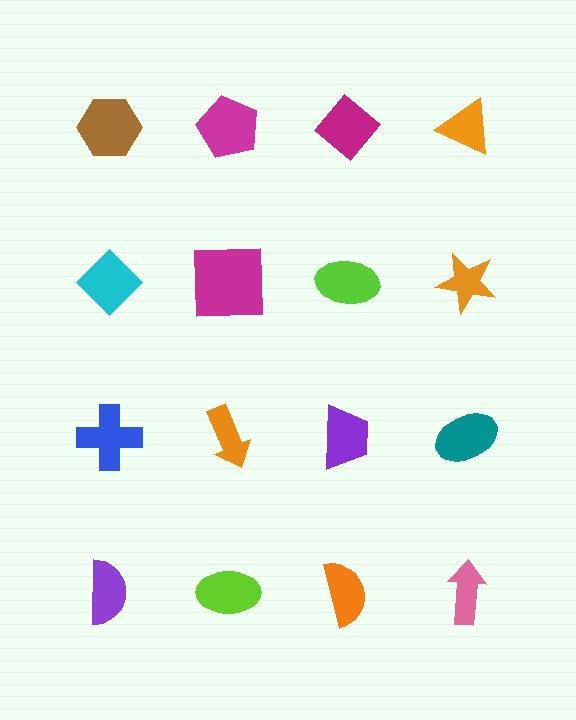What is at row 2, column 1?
A cyan diamond.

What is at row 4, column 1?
A purple semicircle.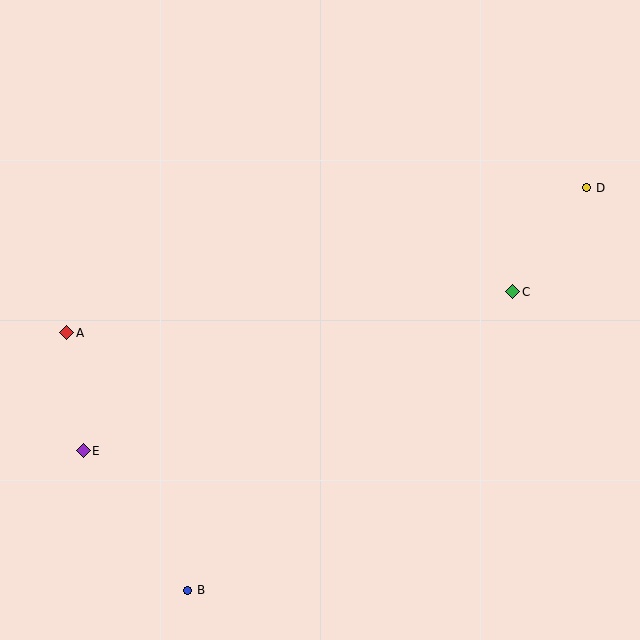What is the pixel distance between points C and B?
The distance between C and B is 441 pixels.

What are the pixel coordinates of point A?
Point A is at (67, 333).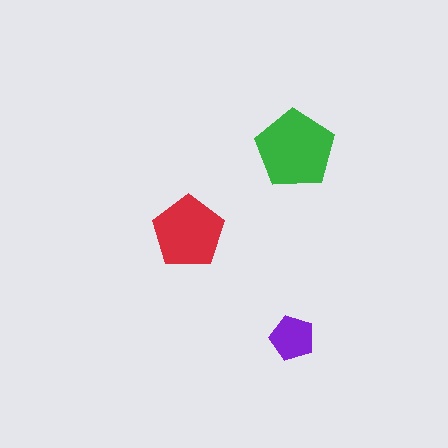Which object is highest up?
The green pentagon is topmost.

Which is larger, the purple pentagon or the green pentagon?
The green one.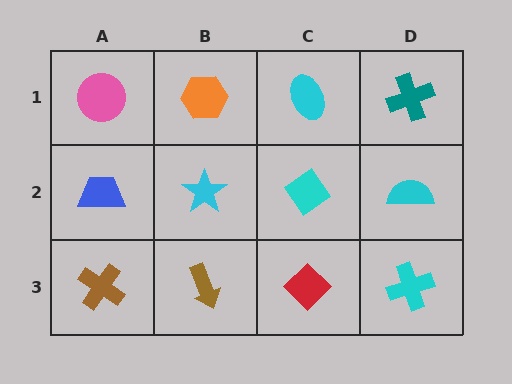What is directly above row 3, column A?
A blue trapezoid.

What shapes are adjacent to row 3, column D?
A cyan semicircle (row 2, column D), a red diamond (row 3, column C).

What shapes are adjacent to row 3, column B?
A cyan star (row 2, column B), a brown cross (row 3, column A), a red diamond (row 3, column C).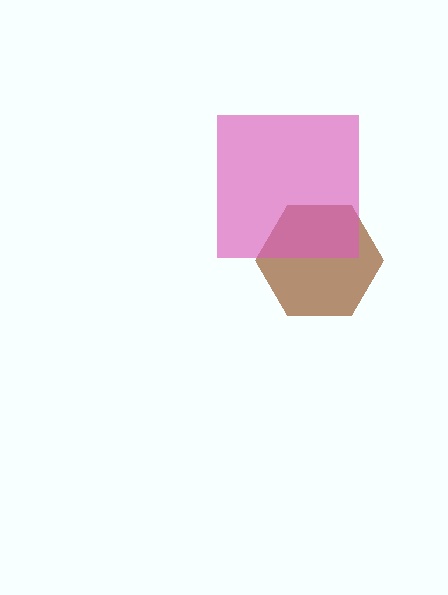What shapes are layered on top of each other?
The layered shapes are: a brown hexagon, a pink square.